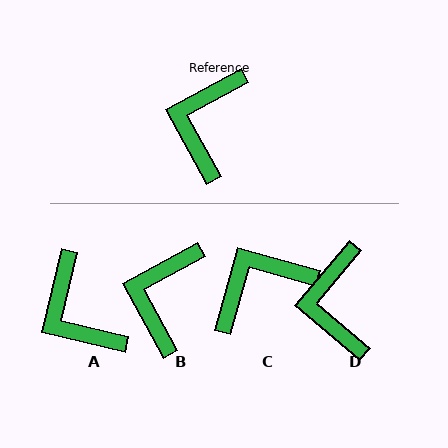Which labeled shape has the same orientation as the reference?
B.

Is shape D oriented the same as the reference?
No, it is off by about 21 degrees.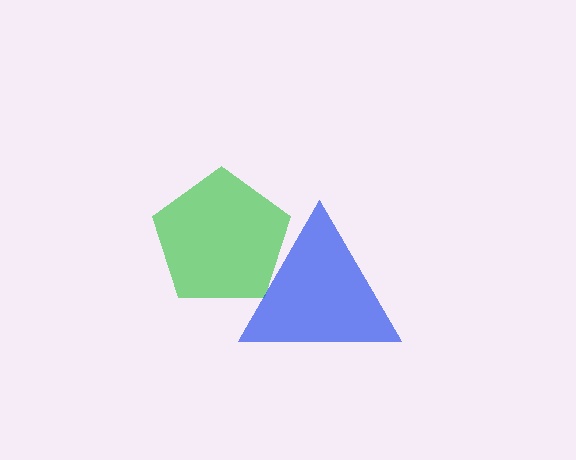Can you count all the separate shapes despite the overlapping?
Yes, there are 2 separate shapes.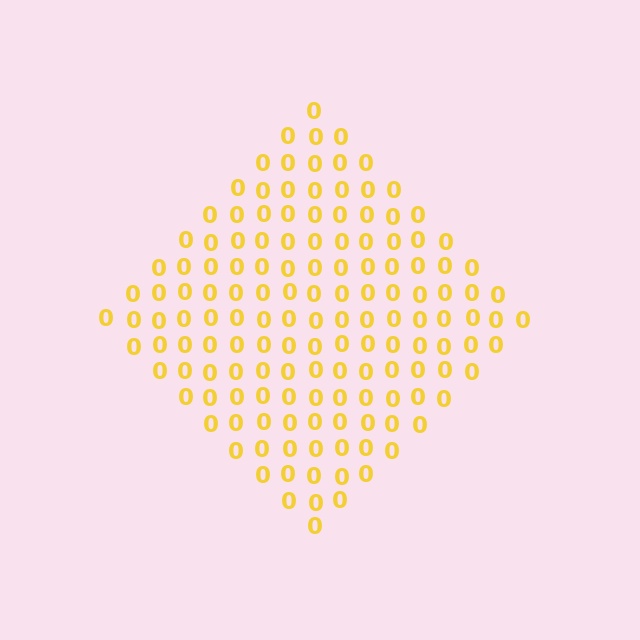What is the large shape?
The large shape is a diamond.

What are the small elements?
The small elements are digit 0's.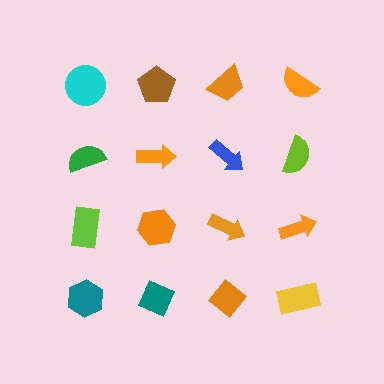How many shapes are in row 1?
4 shapes.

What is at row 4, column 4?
A yellow rectangle.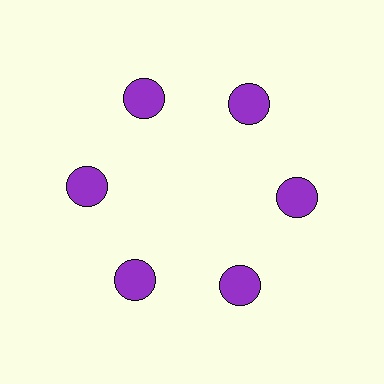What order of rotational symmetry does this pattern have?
This pattern has 6-fold rotational symmetry.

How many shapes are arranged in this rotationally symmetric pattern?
There are 6 shapes, arranged in 6 groups of 1.